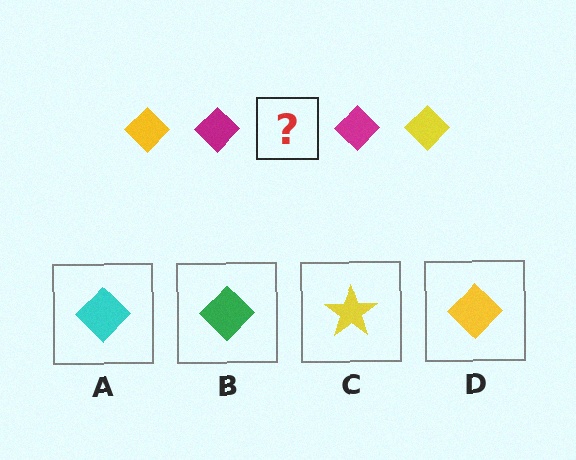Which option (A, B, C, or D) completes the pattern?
D.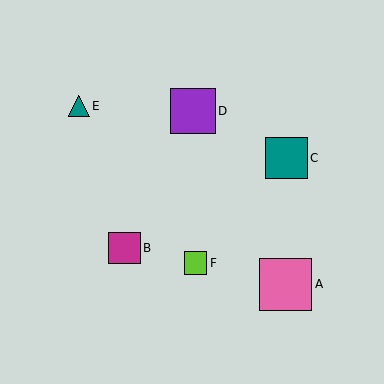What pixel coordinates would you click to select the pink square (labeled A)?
Click at (286, 284) to select the pink square A.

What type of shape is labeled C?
Shape C is a teal square.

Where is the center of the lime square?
The center of the lime square is at (196, 263).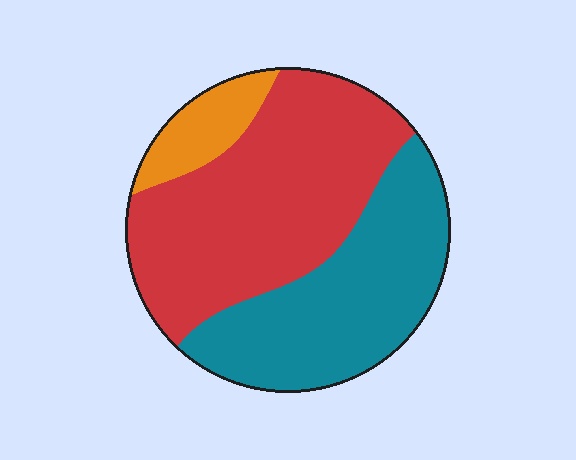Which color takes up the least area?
Orange, at roughly 10%.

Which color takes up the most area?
Red, at roughly 50%.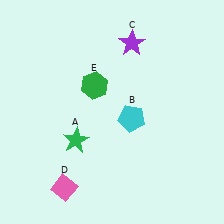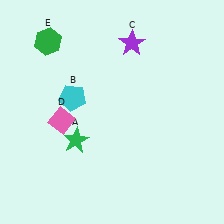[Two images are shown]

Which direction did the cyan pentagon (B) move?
The cyan pentagon (B) moved left.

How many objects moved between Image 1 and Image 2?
3 objects moved between the two images.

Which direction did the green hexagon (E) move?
The green hexagon (E) moved left.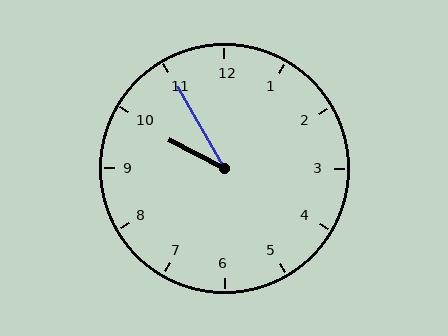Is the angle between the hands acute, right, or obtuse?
It is acute.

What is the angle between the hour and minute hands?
Approximately 32 degrees.